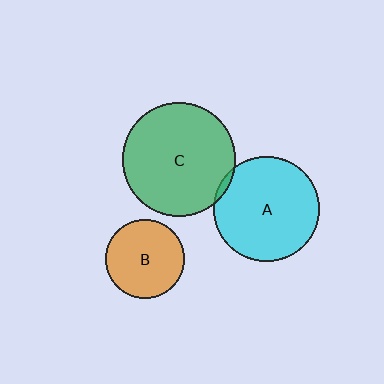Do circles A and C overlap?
Yes.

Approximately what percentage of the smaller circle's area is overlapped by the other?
Approximately 5%.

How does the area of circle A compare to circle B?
Approximately 1.8 times.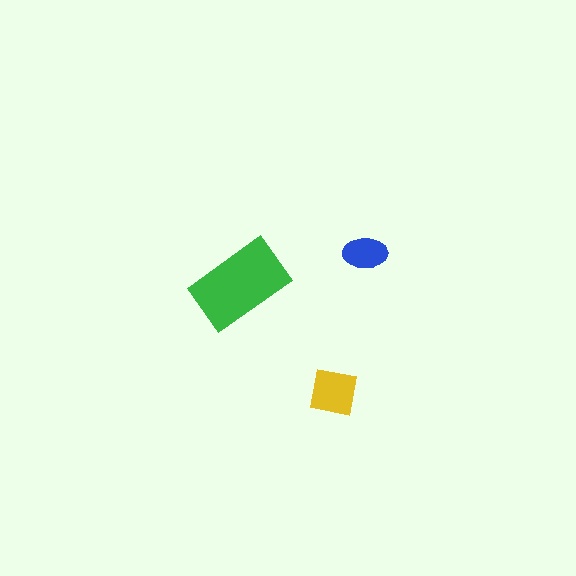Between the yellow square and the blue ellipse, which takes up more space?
The yellow square.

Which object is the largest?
The green rectangle.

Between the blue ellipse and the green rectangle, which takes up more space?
The green rectangle.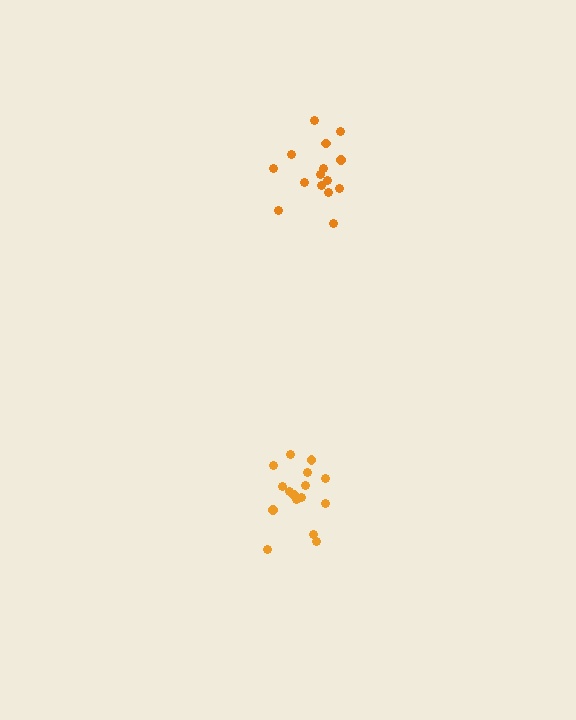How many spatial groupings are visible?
There are 2 spatial groupings.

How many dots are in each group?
Group 1: 17 dots, Group 2: 15 dots (32 total).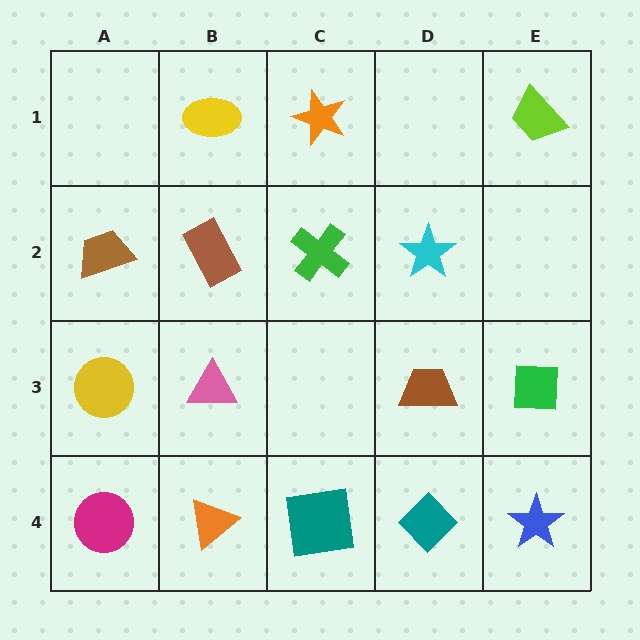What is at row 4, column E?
A blue star.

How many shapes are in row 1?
3 shapes.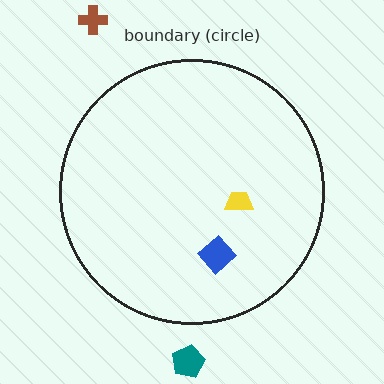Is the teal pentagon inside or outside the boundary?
Outside.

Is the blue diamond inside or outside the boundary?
Inside.